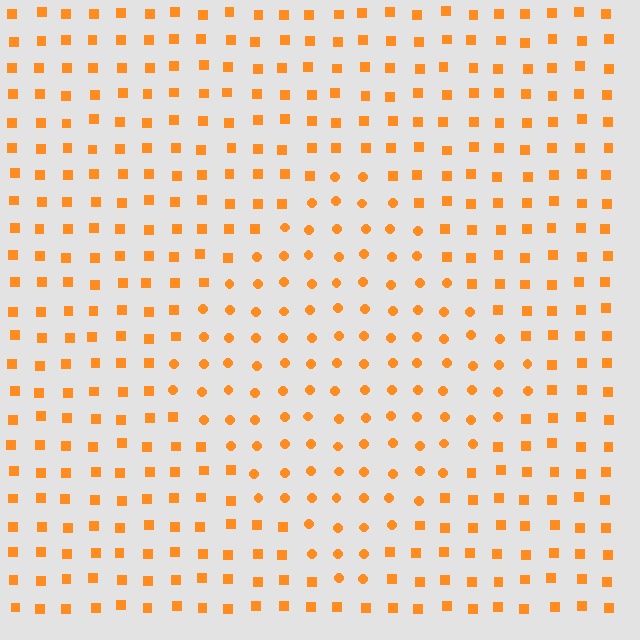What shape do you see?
I see a diamond.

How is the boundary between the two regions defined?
The boundary is defined by a change in element shape: circles inside vs. squares outside. All elements share the same color and spacing.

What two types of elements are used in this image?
The image uses circles inside the diamond region and squares outside it.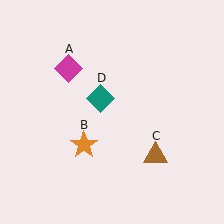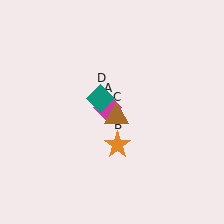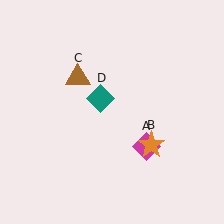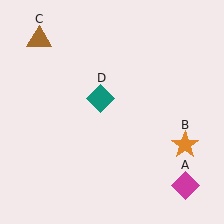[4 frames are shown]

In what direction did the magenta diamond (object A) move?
The magenta diamond (object A) moved down and to the right.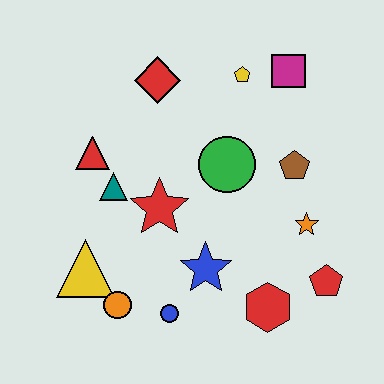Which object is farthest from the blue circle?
The magenta square is farthest from the blue circle.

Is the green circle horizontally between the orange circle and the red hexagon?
Yes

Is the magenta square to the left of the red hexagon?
No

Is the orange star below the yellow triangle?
No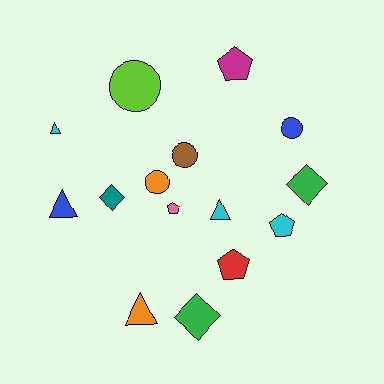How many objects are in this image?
There are 15 objects.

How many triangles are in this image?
There are 4 triangles.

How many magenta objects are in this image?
There is 1 magenta object.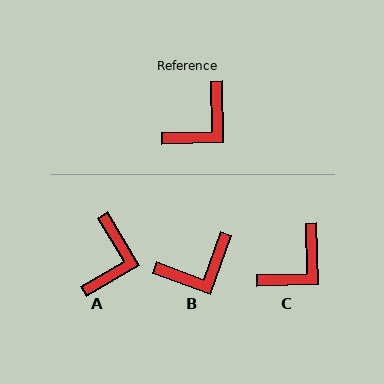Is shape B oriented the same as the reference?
No, it is off by about 21 degrees.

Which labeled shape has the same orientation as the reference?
C.